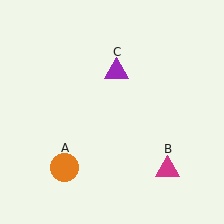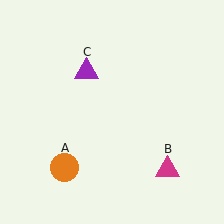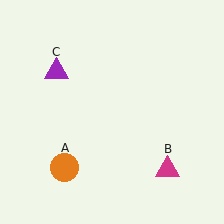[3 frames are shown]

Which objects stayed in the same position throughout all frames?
Orange circle (object A) and magenta triangle (object B) remained stationary.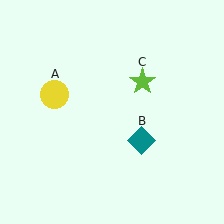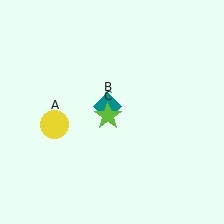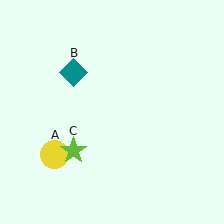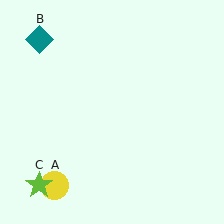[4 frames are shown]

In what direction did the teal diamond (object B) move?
The teal diamond (object B) moved up and to the left.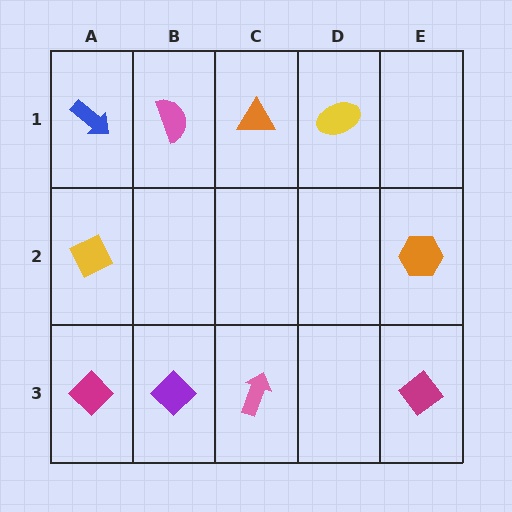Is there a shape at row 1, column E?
No, that cell is empty.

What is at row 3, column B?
A purple diamond.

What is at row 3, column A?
A magenta diamond.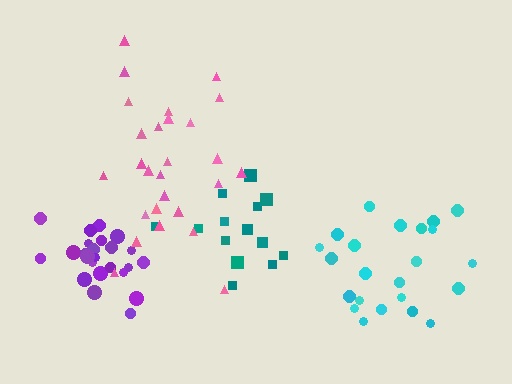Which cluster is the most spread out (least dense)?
Pink.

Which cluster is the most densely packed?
Purple.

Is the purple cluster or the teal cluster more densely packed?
Purple.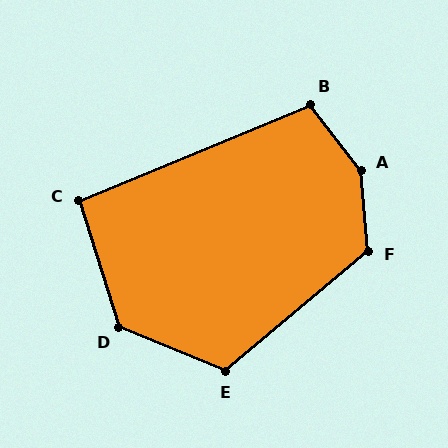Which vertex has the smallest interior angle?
C, at approximately 95 degrees.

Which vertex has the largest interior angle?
A, at approximately 148 degrees.